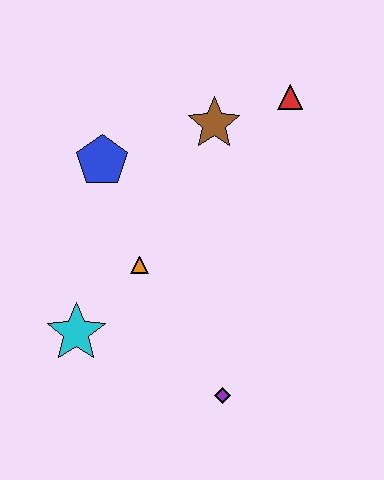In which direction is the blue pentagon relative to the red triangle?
The blue pentagon is to the left of the red triangle.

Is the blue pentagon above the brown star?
No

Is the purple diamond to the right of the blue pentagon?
Yes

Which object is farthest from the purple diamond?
The red triangle is farthest from the purple diamond.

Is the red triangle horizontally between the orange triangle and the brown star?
No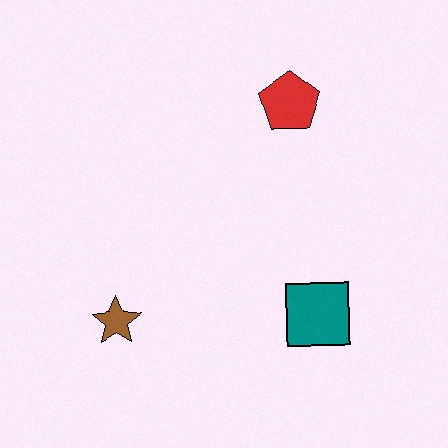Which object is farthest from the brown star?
The red pentagon is farthest from the brown star.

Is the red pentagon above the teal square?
Yes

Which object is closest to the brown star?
The teal square is closest to the brown star.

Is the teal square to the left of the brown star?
No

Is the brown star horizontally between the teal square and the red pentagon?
No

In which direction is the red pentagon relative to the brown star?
The red pentagon is above the brown star.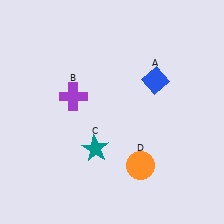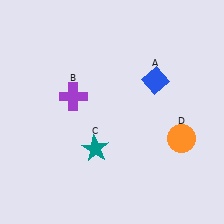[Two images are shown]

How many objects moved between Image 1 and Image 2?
1 object moved between the two images.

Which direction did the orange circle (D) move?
The orange circle (D) moved right.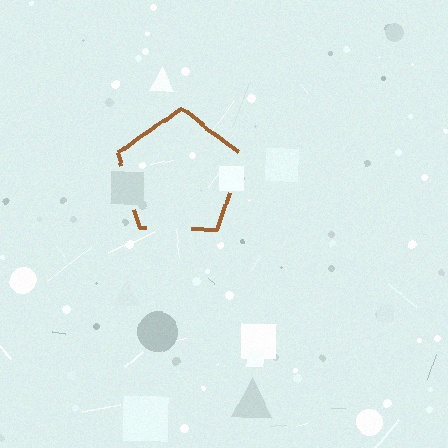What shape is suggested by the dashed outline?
The dashed outline suggests a pentagon.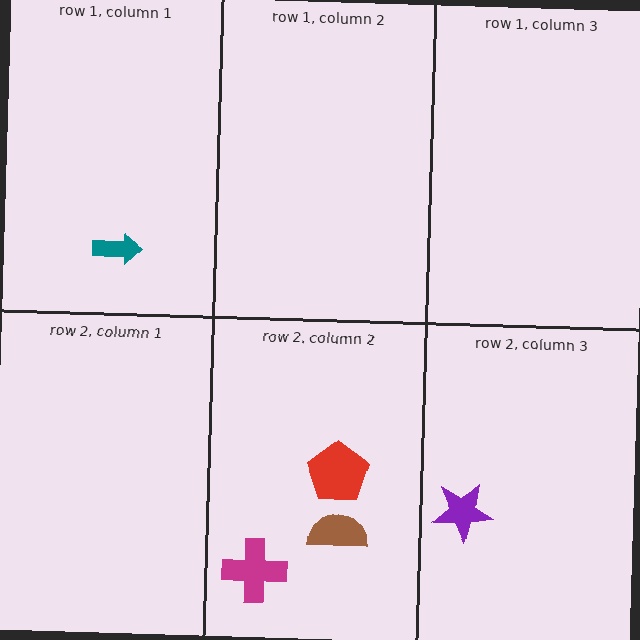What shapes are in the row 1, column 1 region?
The teal arrow.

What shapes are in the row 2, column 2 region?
The red pentagon, the magenta cross, the brown semicircle.